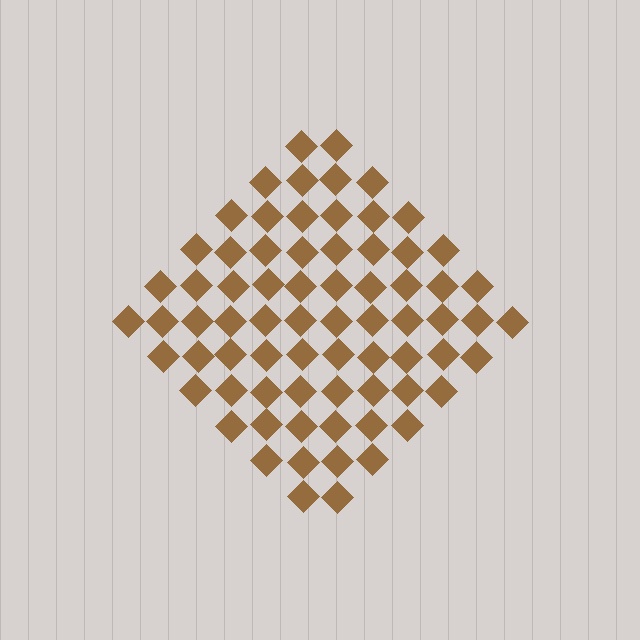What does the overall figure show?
The overall figure shows a diamond.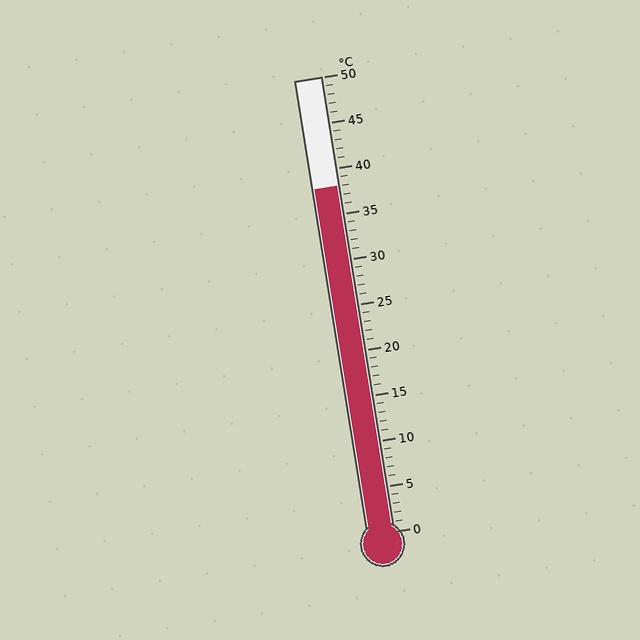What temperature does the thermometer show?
The thermometer shows approximately 38°C.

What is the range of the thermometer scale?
The thermometer scale ranges from 0°C to 50°C.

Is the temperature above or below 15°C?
The temperature is above 15°C.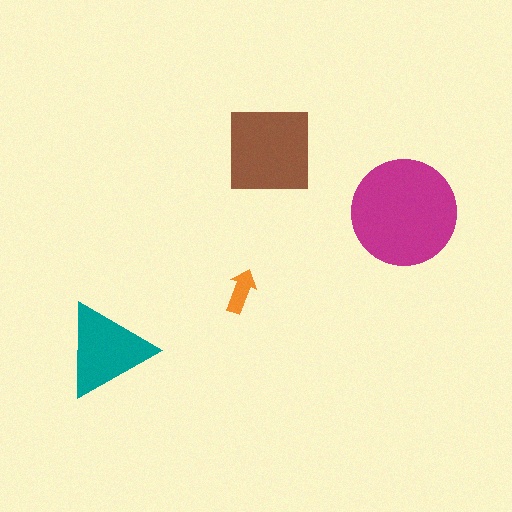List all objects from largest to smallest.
The magenta circle, the brown square, the teal triangle, the orange arrow.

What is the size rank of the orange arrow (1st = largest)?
4th.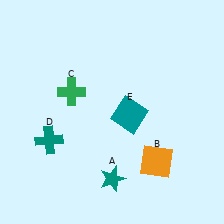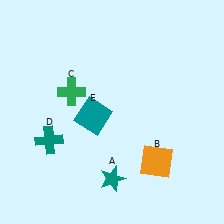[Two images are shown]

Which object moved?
The teal square (E) moved left.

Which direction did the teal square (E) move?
The teal square (E) moved left.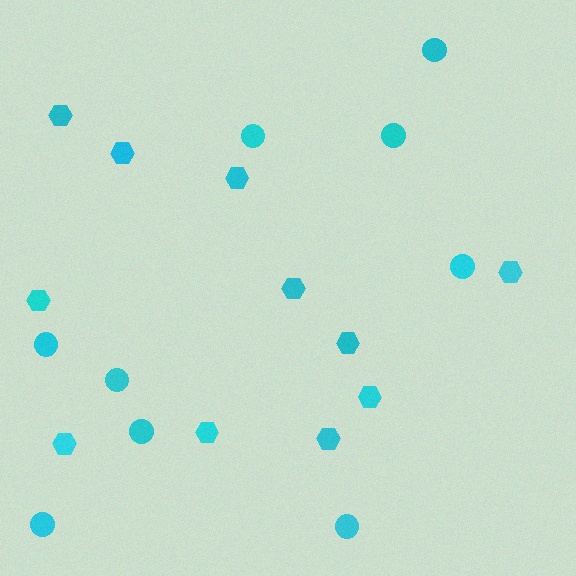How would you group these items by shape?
There are 2 groups: one group of circles (9) and one group of hexagons (11).